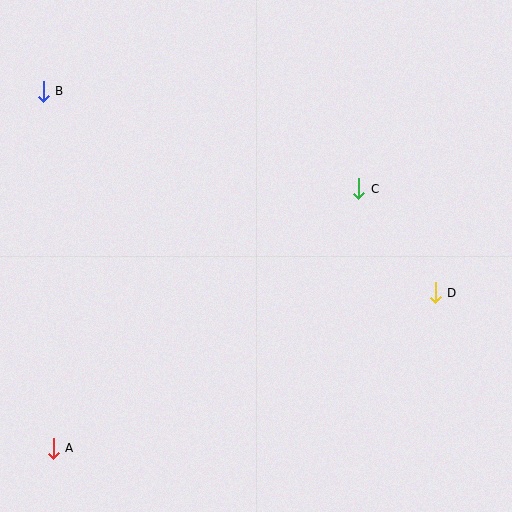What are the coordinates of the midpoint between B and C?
The midpoint between B and C is at (201, 140).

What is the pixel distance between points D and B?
The distance between D and B is 441 pixels.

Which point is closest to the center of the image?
Point C at (359, 189) is closest to the center.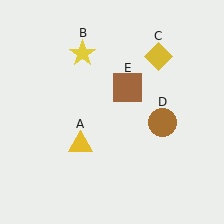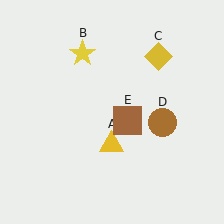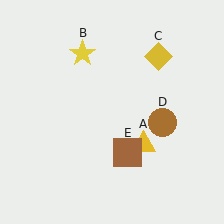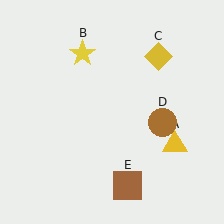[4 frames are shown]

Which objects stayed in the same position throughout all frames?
Yellow star (object B) and yellow diamond (object C) and brown circle (object D) remained stationary.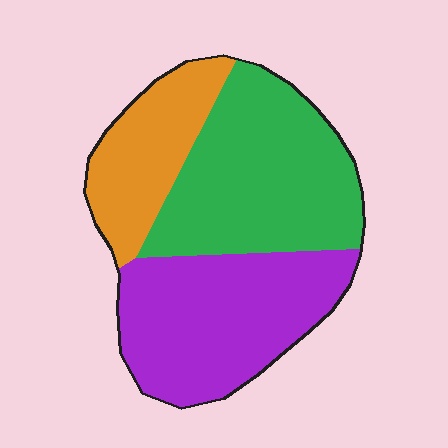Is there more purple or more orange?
Purple.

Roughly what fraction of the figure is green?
Green takes up about two fifths (2/5) of the figure.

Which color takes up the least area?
Orange, at roughly 20%.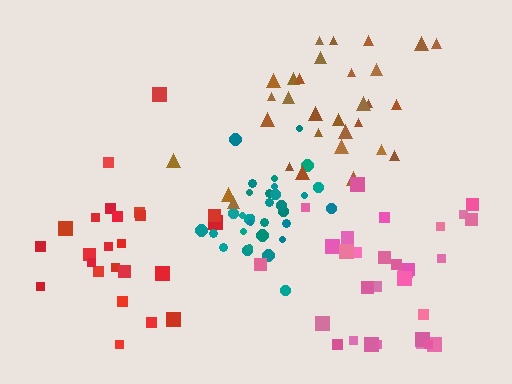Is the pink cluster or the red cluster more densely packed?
Pink.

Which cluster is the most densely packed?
Teal.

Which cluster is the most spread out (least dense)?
Red.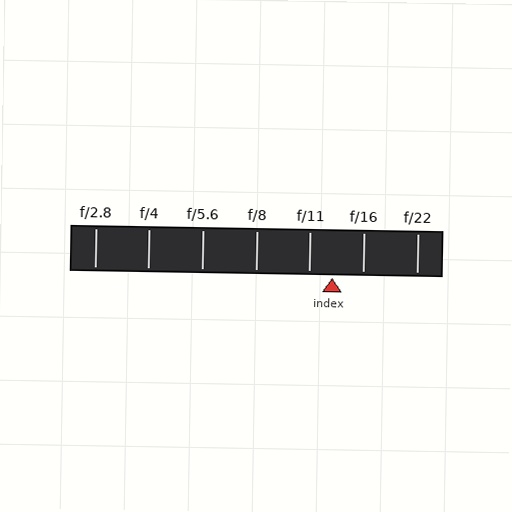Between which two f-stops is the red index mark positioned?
The index mark is between f/11 and f/16.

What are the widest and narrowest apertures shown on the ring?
The widest aperture shown is f/2.8 and the narrowest is f/22.